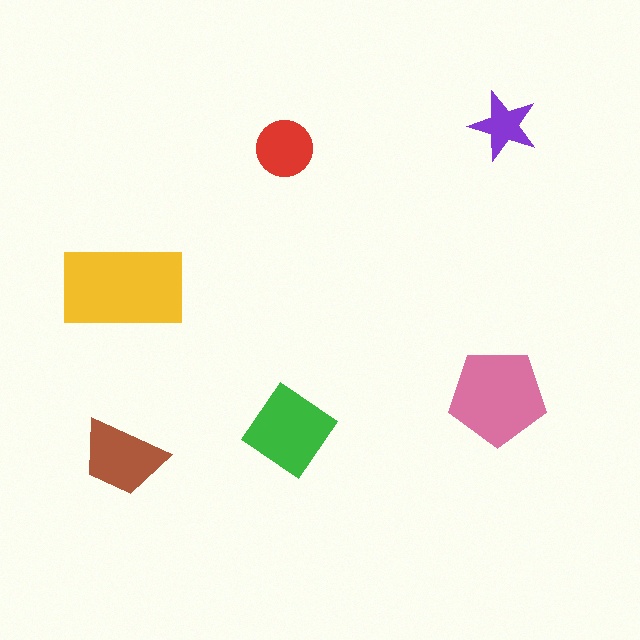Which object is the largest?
The yellow rectangle.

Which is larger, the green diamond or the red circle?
The green diamond.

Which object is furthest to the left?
The brown trapezoid is leftmost.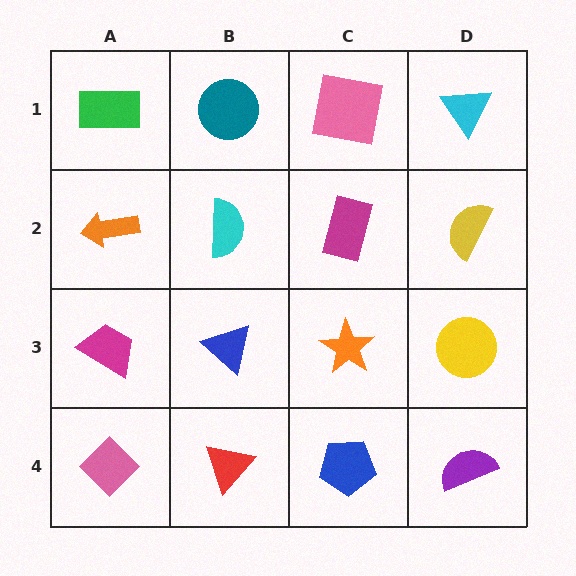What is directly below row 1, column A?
An orange arrow.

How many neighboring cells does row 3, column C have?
4.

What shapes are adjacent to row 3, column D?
A yellow semicircle (row 2, column D), a purple semicircle (row 4, column D), an orange star (row 3, column C).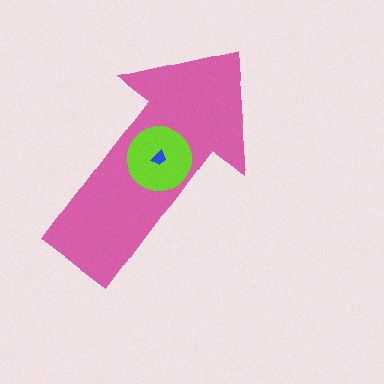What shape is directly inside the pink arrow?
The lime circle.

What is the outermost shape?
The pink arrow.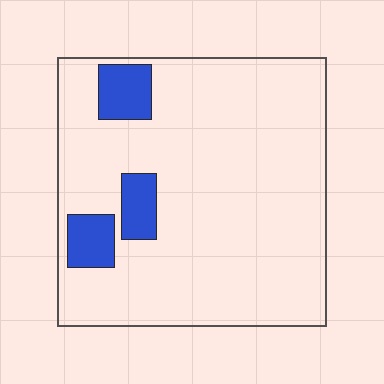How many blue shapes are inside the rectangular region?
3.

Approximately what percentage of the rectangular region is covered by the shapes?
Approximately 10%.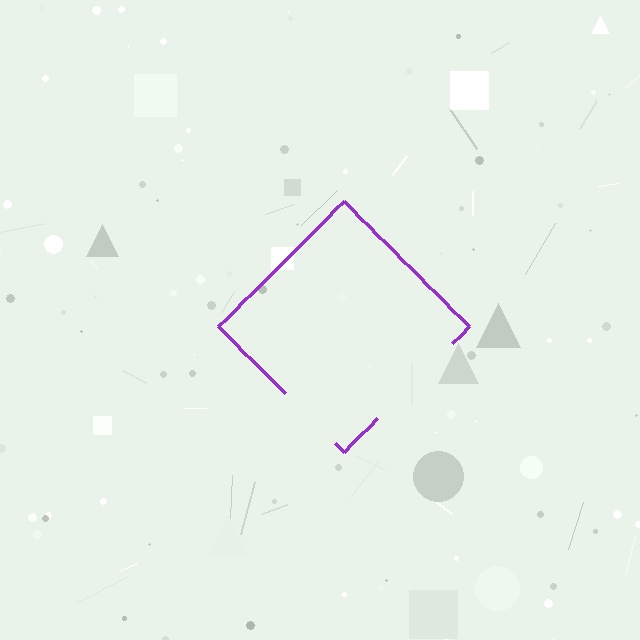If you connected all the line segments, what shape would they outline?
They would outline a diamond.